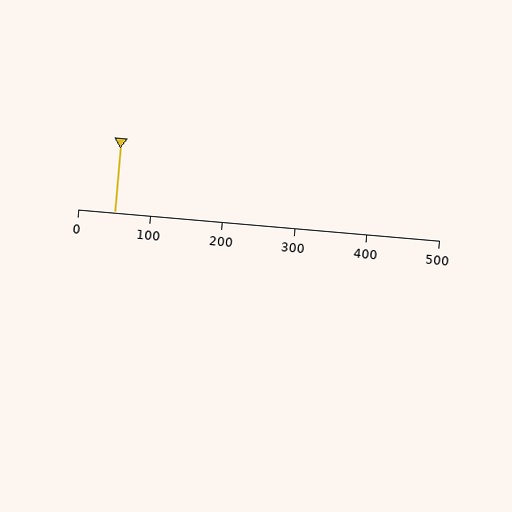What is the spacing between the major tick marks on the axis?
The major ticks are spaced 100 apart.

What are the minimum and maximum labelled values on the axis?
The axis runs from 0 to 500.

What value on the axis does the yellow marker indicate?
The marker indicates approximately 50.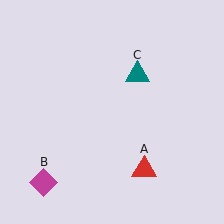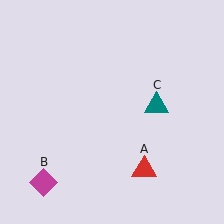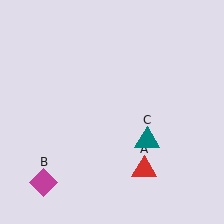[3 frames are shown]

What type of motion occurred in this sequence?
The teal triangle (object C) rotated clockwise around the center of the scene.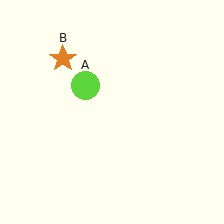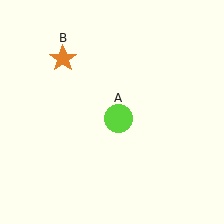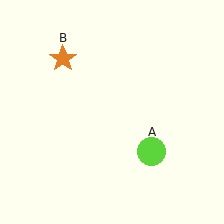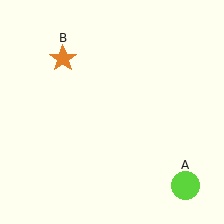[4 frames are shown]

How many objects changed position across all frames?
1 object changed position: lime circle (object A).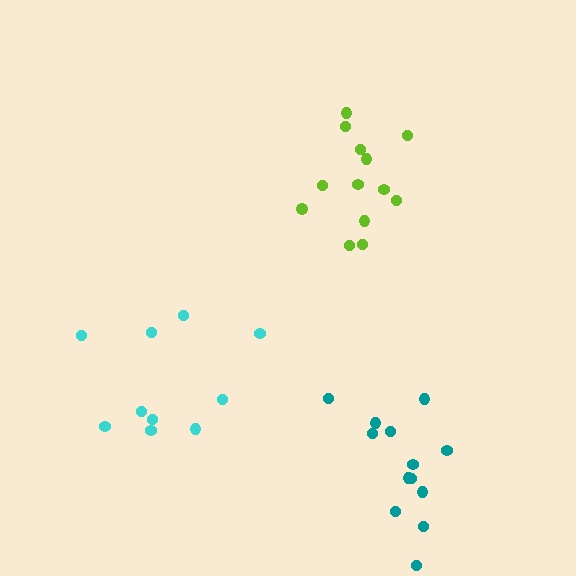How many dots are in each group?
Group 1: 13 dots, Group 2: 10 dots, Group 3: 13 dots (36 total).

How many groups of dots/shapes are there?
There are 3 groups.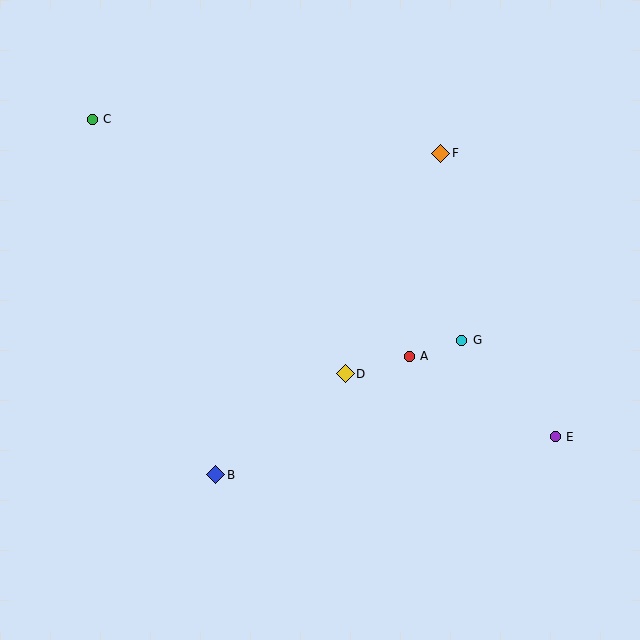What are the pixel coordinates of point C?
Point C is at (92, 119).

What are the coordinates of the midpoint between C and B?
The midpoint between C and B is at (154, 297).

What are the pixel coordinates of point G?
Point G is at (462, 340).